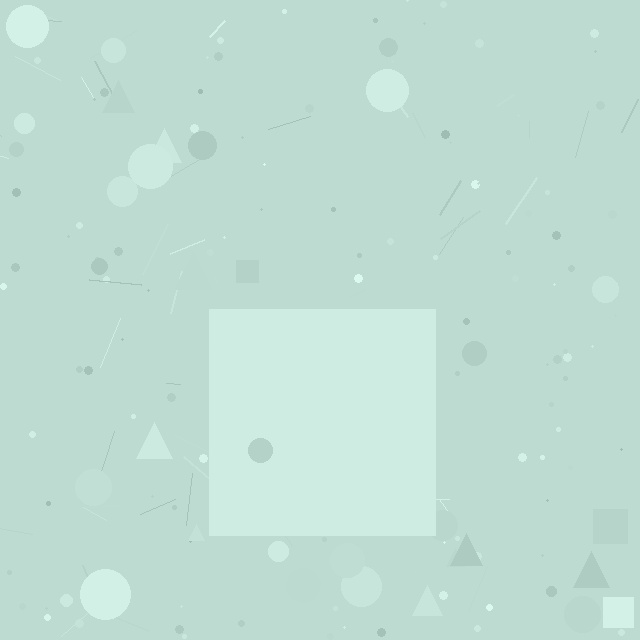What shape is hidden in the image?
A square is hidden in the image.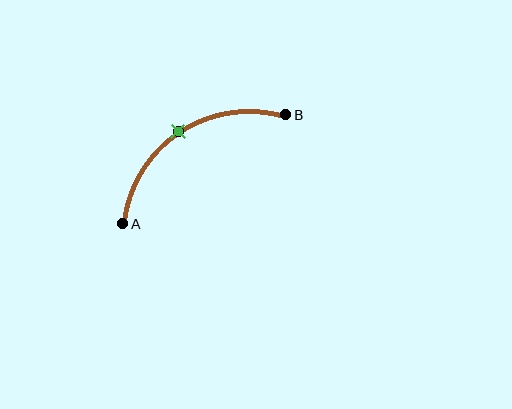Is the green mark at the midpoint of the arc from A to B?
Yes. The green mark lies on the arc at equal arc-length from both A and B — it is the arc midpoint.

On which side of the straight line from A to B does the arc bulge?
The arc bulges above and to the left of the straight line connecting A and B.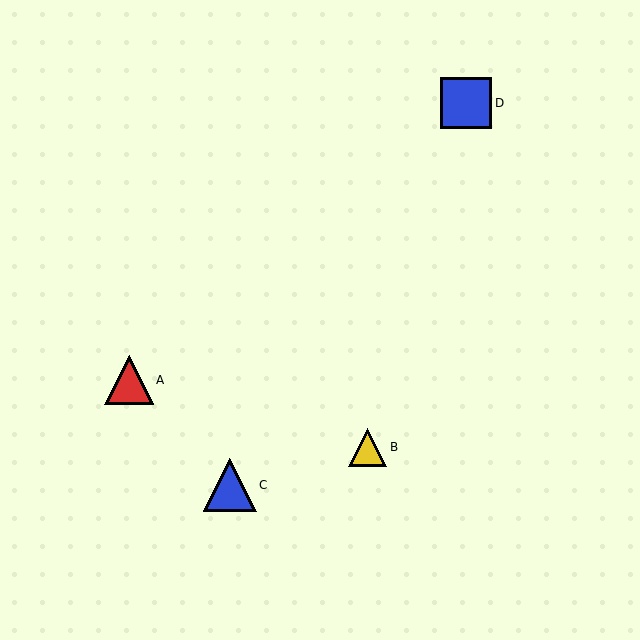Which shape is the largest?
The blue triangle (labeled C) is the largest.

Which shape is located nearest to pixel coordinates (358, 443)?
The yellow triangle (labeled B) at (368, 447) is nearest to that location.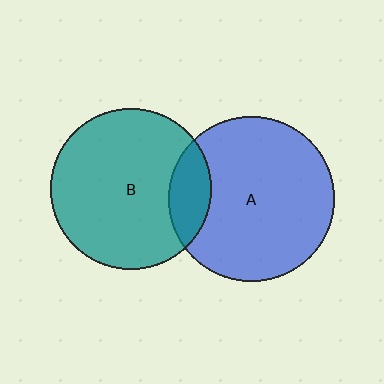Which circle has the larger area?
Circle A (blue).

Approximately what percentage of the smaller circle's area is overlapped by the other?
Approximately 15%.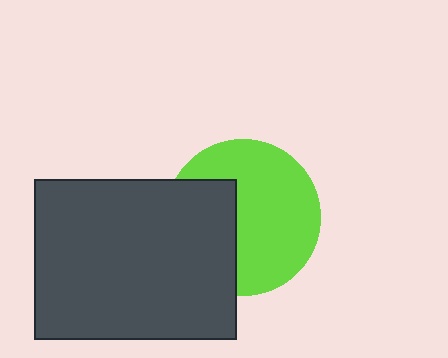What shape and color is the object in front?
The object in front is a dark gray rectangle.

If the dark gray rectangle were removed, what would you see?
You would see the complete lime circle.